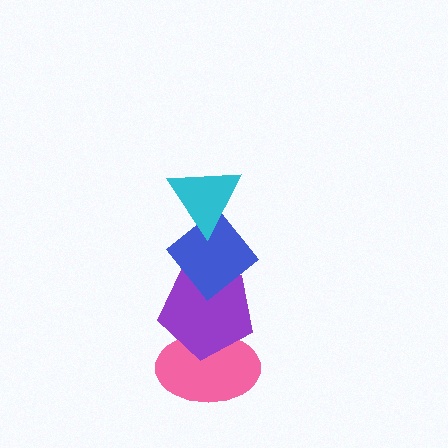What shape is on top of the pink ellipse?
The purple pentagon is on top of the pink ellipse.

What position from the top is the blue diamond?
The blue diamond is 2nd from the top.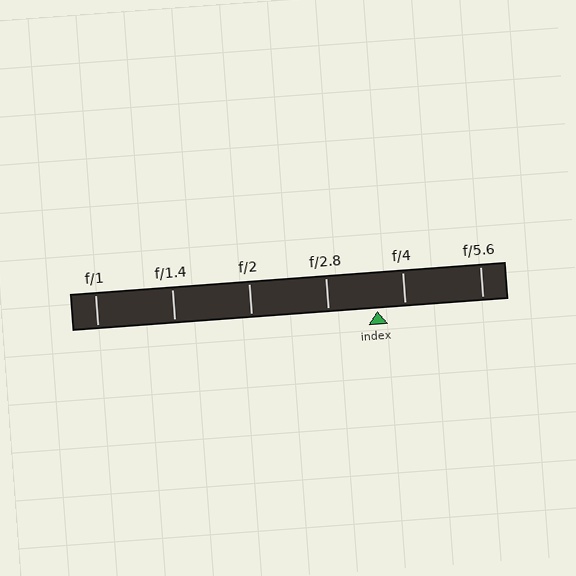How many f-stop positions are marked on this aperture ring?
There are 6 f-stop positions marked.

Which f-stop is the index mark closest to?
The index mark is closest to f/4.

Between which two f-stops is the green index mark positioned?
The index mark is between f/2.8 and f/4.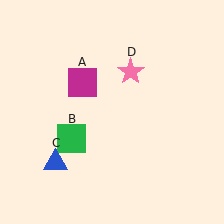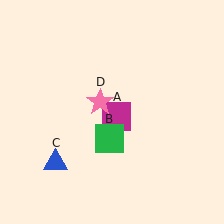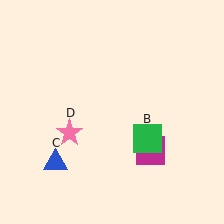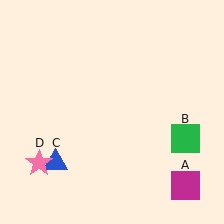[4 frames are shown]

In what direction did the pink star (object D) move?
The pink star (object D) moved down and to the left.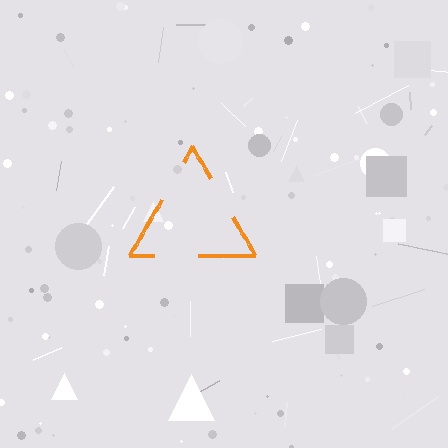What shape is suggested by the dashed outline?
The dashed outline suggests a triangle.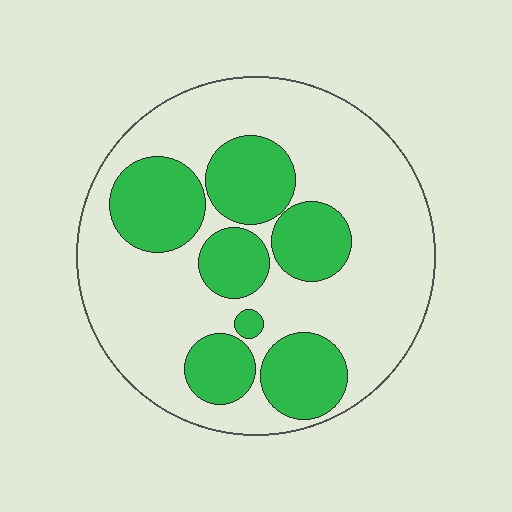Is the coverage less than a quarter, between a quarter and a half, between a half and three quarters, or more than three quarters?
Between a quarter and a half.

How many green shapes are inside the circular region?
7.